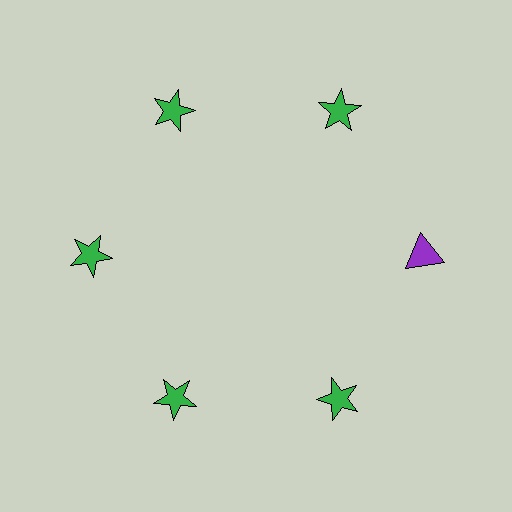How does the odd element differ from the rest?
It differs in both color (purple instead of green) and shape (triangle instead of star).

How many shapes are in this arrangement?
There are 6 shapes arranged in a ring pattern.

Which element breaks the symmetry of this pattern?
The purple triangle at roughly the 3 o'clock position breaks the symmetry. All other shapes are green stars.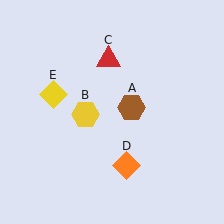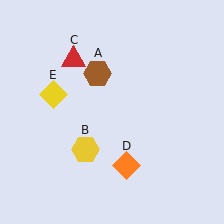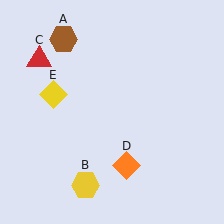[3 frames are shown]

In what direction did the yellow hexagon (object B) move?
The yellow hexagon (object B) moved down.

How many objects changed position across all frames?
3 objects changed position: brown hexagon (object A), yellow hexagon (object B), red triangle (object C).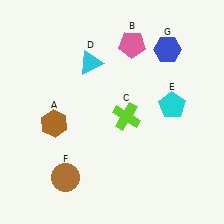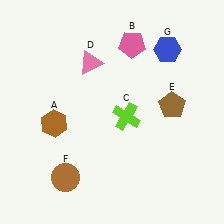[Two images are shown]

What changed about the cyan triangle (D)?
In Image 1, D is cyan. In Image 2, it changed to pink.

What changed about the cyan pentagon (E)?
In Image 1, E is cyan. In Image 2, it changed to brown.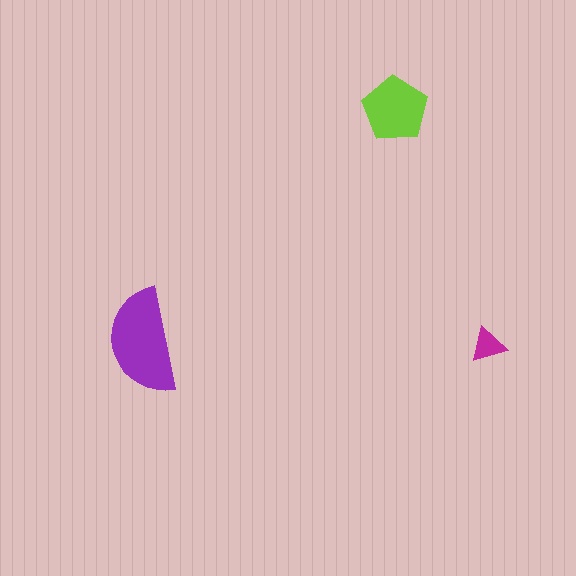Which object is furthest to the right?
The magenta triangle is rightmost.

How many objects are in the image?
There are 3 objects in the image.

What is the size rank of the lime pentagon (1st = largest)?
2nd.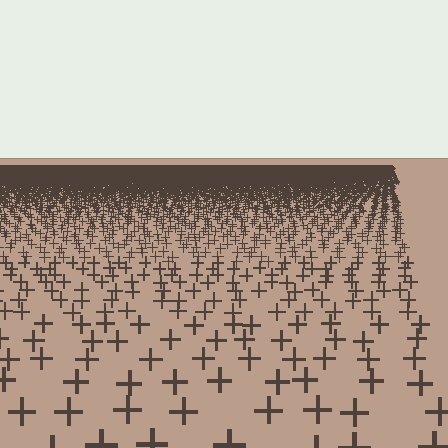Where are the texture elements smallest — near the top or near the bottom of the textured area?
Near the top.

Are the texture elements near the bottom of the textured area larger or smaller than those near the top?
Larger. Near the bottom, elements are closer to the viewer and appear at a bigger on-screen size.